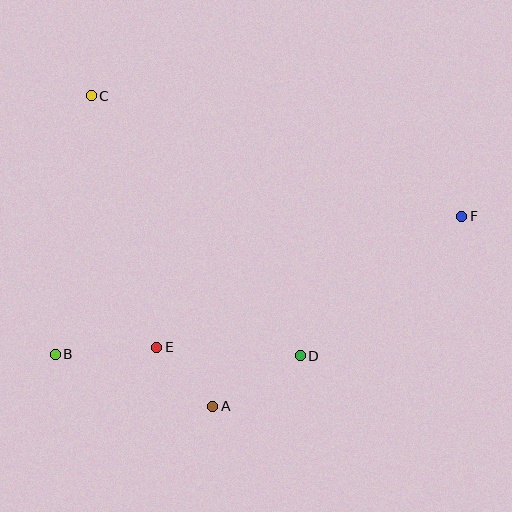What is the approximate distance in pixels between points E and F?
The distance between E and F is approximately 332 pixels.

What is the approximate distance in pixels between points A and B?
The distance between A and B is approximately 166 pixels.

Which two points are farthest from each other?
Points B and F are farthest from each other.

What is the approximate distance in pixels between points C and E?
The distance between C and E is approximately 260 pixels.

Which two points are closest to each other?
Points A and E are closest to each other.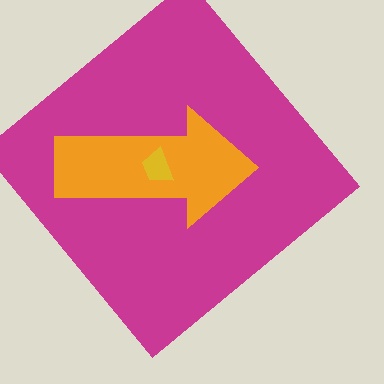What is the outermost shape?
The magenta diamond.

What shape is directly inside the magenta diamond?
The orange arrow.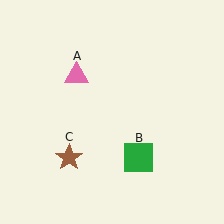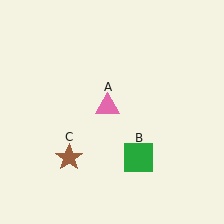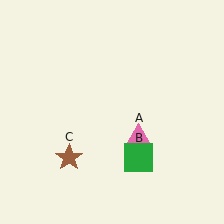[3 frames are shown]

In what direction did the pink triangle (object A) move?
The pink triangle (object A) moved down and to the right.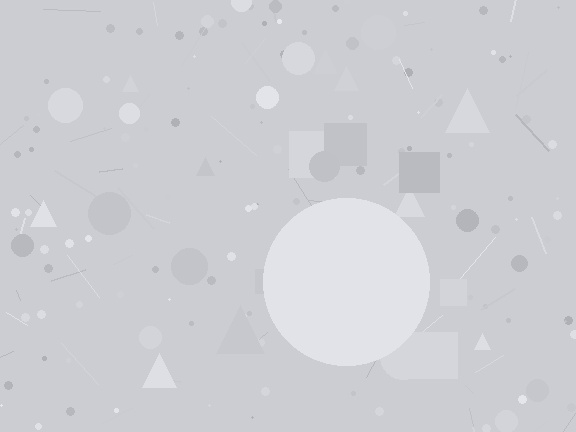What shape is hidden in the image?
A circle is hidden in the image.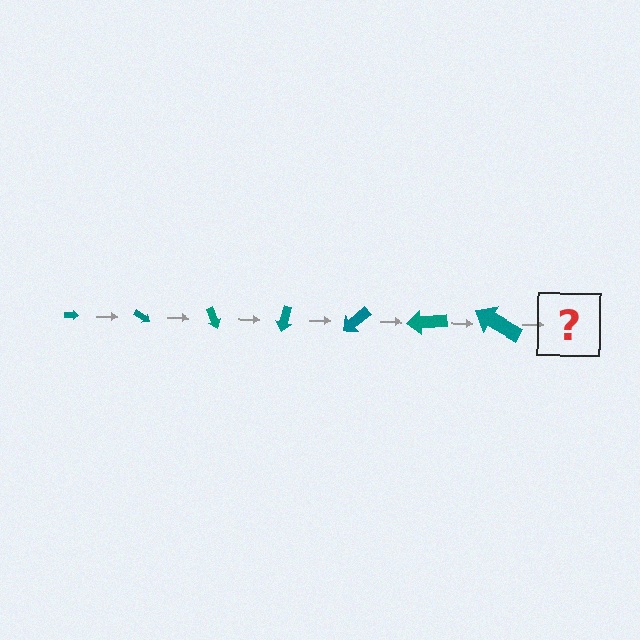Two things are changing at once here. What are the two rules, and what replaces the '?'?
The two rules are that the arrow grows larger each step and it rotates 35 degrees each step. The '?' should be an arrow, larger than the previous one and rotated 245 degrees from the start.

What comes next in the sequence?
The next element should be an arrow, larger than the previous one and rotated 245 degrees from the start.